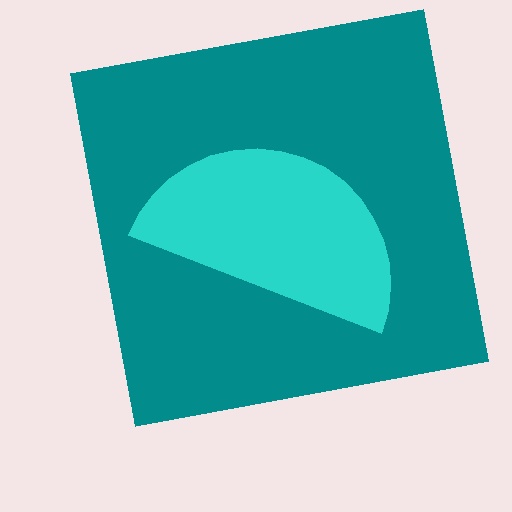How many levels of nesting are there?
2.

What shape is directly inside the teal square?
The cyan semicircle.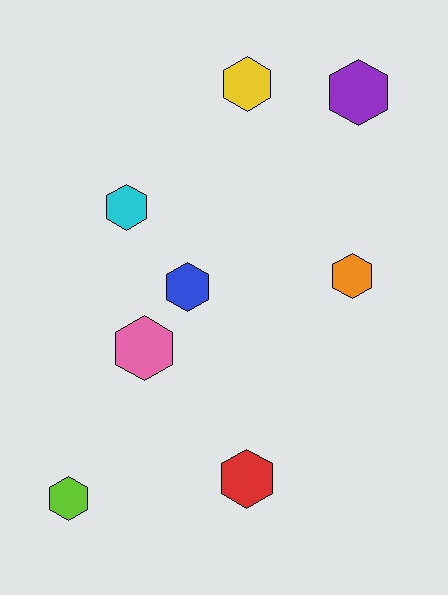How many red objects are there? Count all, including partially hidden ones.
There is 1 red object.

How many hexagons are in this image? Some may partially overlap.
There are 8 hexagons.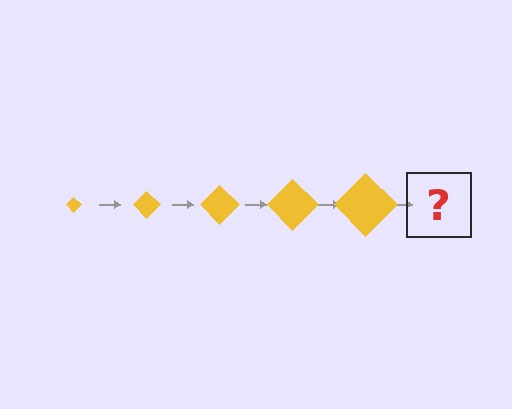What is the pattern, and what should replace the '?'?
The pattern is that the diamond gets progressively larger each step. The '?' should be a yellow diamond, larger than the previous one.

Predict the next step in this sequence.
The next step is a yellow diamond, larger than the previous one.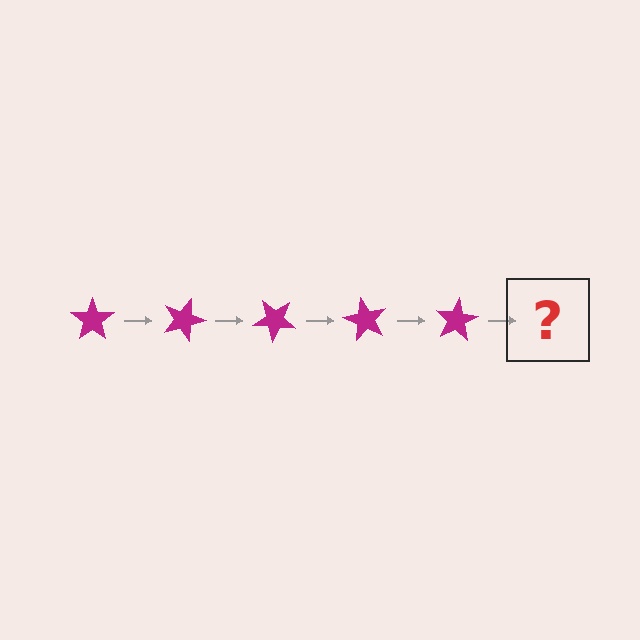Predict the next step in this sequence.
The next step is a magenta star rotated 100 degrees.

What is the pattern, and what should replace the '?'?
The pattern is that the star rotates 20 degrees each step. The '?' should be a magenta star rotated 100 degrees.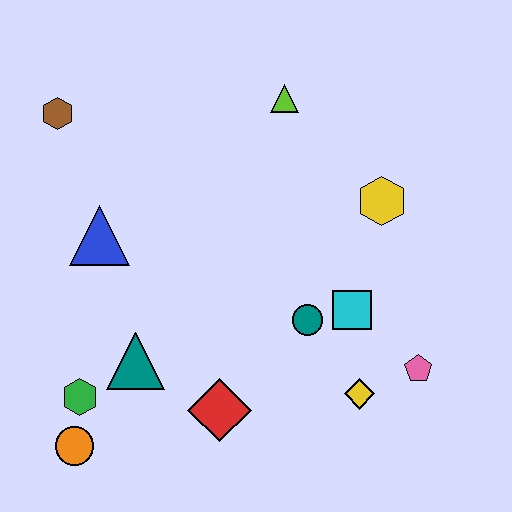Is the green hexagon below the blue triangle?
Yes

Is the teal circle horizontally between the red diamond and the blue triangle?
No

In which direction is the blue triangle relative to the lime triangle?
The blue triangle is to the left of the lime triangle.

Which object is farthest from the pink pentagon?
The brown hexagon is farthest from the pink pentagon.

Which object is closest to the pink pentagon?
The yellow diamond is closest to the pink pentagon.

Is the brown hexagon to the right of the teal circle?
No